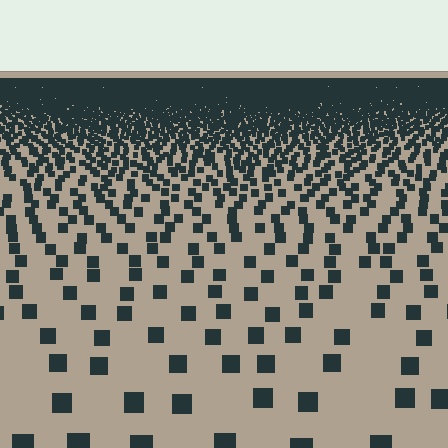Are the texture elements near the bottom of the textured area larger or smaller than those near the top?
Larger. Near the bottom, elements are closer to the viewer and appear at a bigger on-screen size.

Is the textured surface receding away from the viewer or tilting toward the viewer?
The surface is receding away from the viewer. Texture elements get smaller and denser toward the top.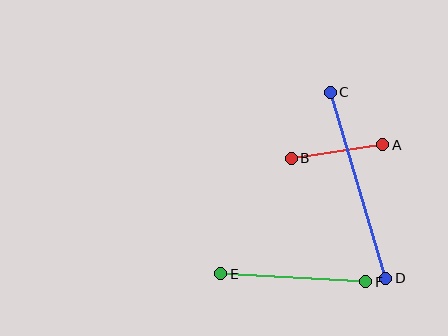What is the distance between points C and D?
The distance is approximately 194 pixels.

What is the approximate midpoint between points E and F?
The midpoint is at approximately (293, 278) pixels.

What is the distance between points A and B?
The distance is approximately 93 pixels.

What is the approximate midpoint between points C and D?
The midpoint is at approximately (358, 185) pixels.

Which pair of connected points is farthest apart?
Points C and D are farthest apart.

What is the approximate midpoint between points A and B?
The midpoint is at approximately (337, 151) pixels.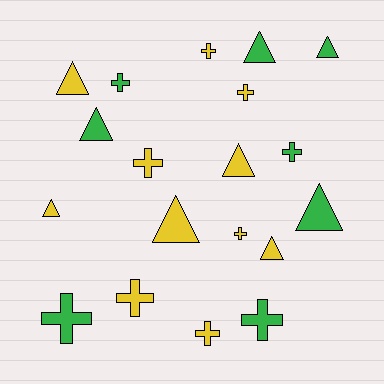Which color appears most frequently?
Yellow, with 11 objects.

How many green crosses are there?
There are 4 green crosses.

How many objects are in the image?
There are 19 objects.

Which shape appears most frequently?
Cross, with 10 objects.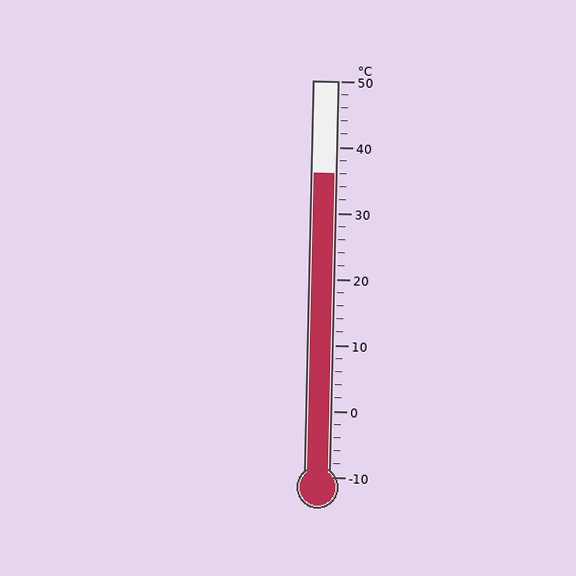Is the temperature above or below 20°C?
The temperature is above 20°C.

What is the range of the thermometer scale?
The thermometer scale ranges from -10°C to 50°C.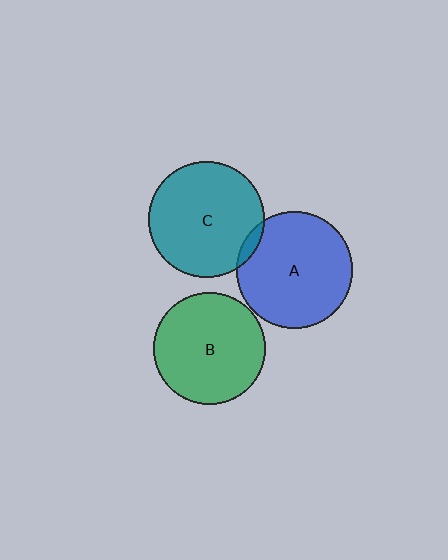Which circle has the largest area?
Circle A (blue).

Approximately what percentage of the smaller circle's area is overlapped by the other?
Approximately 5%.